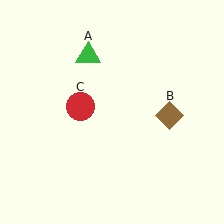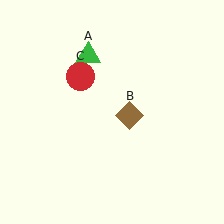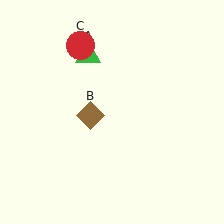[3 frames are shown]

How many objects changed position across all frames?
2 objects changed position: brown diamond (object B), red circle (object C).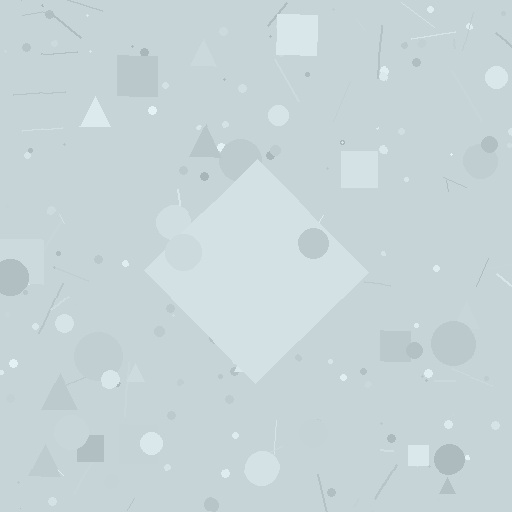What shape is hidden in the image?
A diamond is hidden in the image.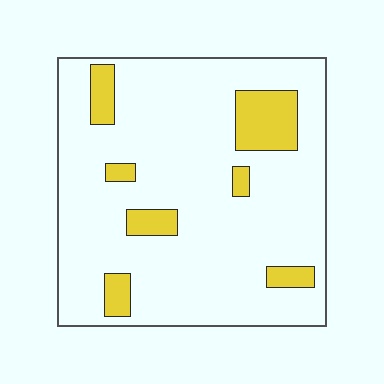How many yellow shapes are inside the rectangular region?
7.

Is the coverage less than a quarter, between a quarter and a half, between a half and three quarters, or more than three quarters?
Less than a quarter.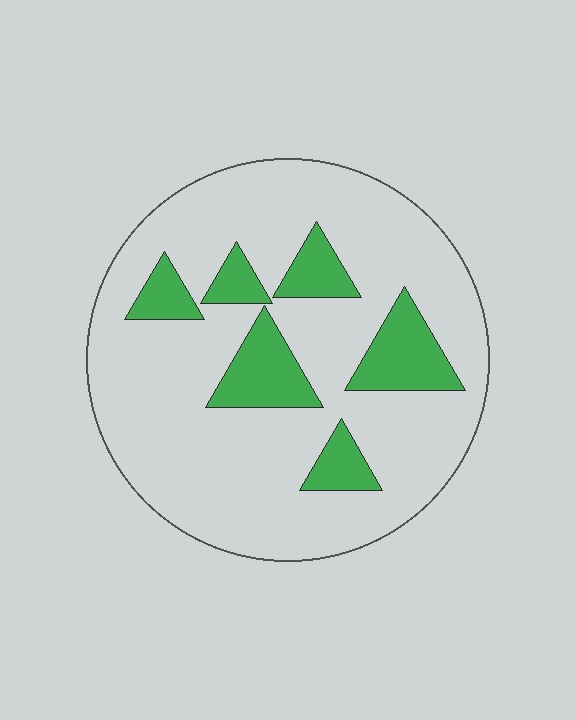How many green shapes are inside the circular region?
6.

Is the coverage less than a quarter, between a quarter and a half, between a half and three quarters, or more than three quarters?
Less than a quarter.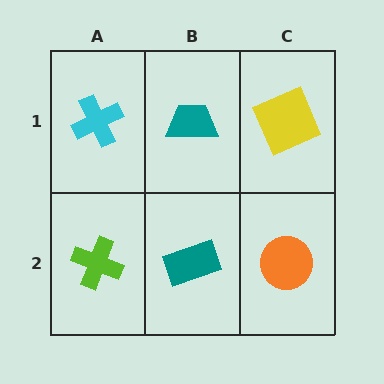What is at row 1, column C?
A yellow square.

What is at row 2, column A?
A lime cross.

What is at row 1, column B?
A teal trapezoid.